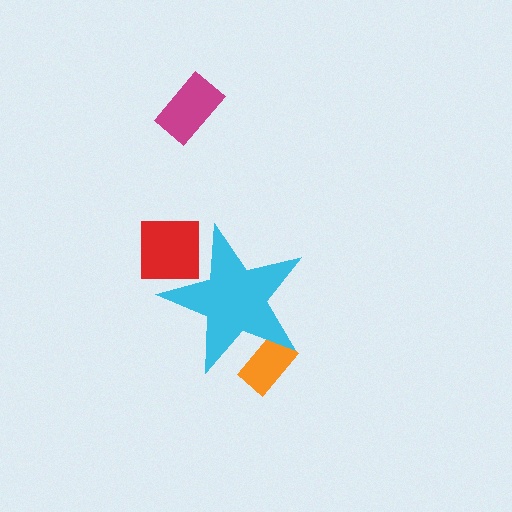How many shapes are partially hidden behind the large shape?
2 shapes are partially hidden.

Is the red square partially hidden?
Yes, the red square is partially hidden behind the cyan star.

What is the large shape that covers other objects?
A cyan star.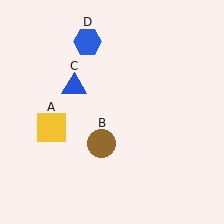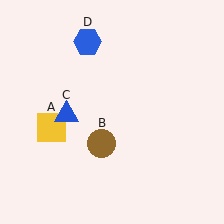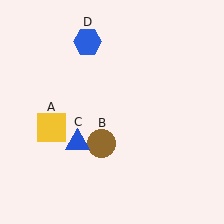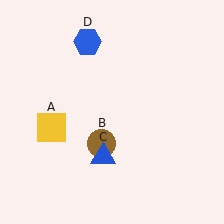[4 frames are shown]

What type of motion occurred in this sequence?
The blue triangle (object C) rotated counterclockwise around the center of the scene.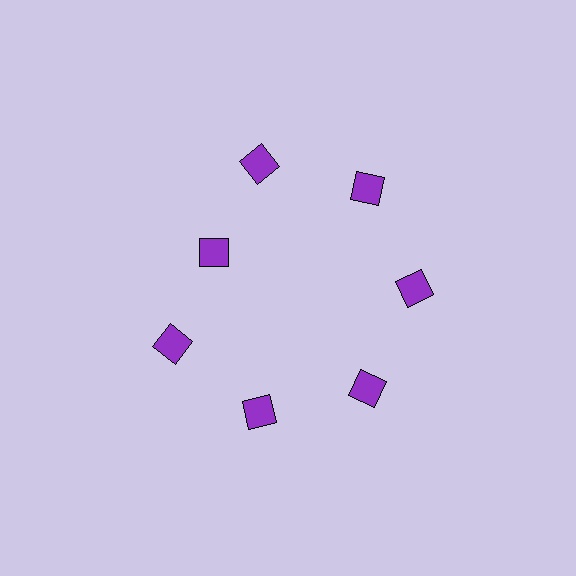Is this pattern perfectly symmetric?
No. The 7 purple diamonds are arranged in a ring, but one element near the 10 o'clock position is pulled inward toward the center, breaking the 7-fold rotational symmetry.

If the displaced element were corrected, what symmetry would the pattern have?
It would have 7-fold rotational symmetry — the pattern would map onto itself every 51 degrees.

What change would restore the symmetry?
The symmetry would be restored by moving it outward, back onto the ring so that all 7 diamonds sit at equal angles and equal distance from the center.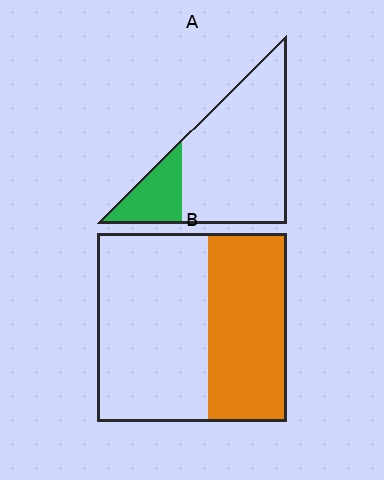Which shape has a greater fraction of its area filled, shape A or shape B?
Shape B.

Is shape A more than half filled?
No.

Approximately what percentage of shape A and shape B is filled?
A is approximately 20% and B is approximately 40%.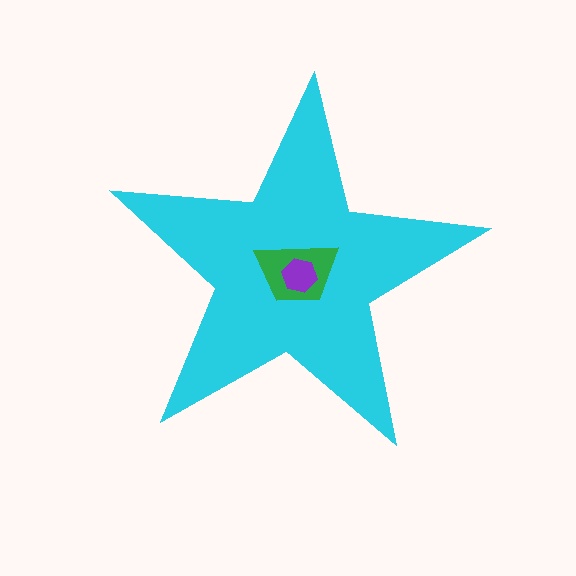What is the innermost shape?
The purple hexagon.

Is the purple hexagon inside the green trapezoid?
Yes.